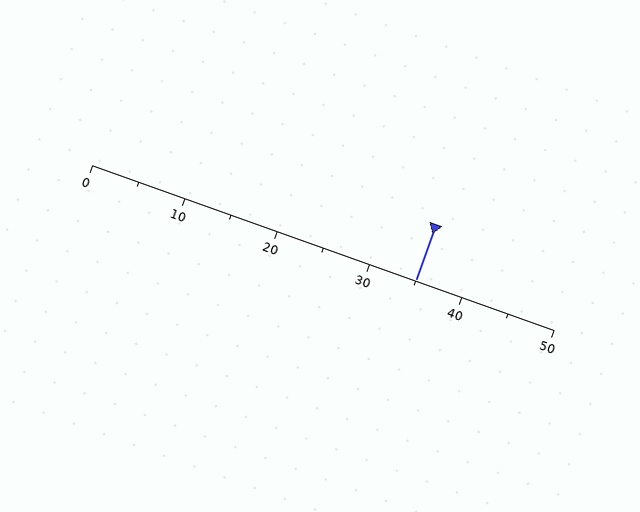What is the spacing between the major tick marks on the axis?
The major ticks are spaced 10 apart.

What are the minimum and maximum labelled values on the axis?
The axis runs from 0 to 50.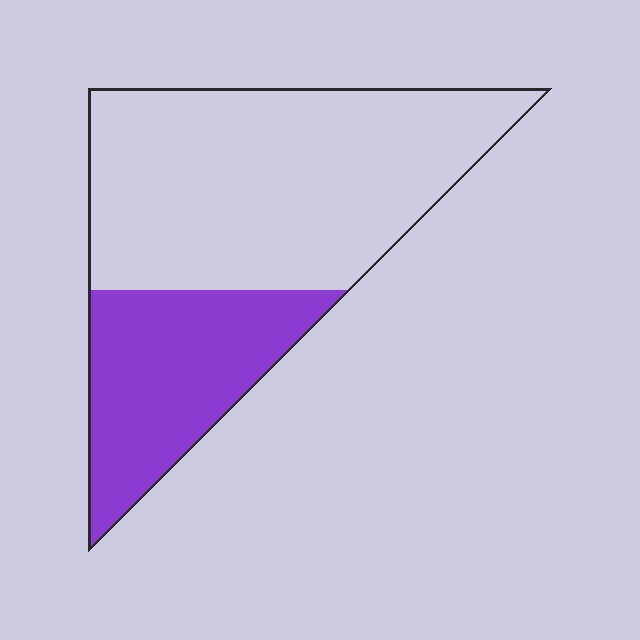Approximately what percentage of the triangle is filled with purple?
Approximately 30%.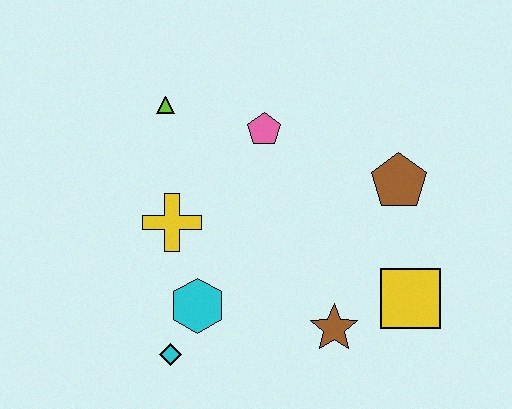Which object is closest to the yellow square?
The brown star is closest to the yellow square.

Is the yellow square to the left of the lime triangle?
No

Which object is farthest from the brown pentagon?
The cyan diamond is farthest from the brown pentagon.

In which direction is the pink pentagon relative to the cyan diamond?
The pink pentagon is above the cyan diamond.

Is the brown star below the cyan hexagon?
Yes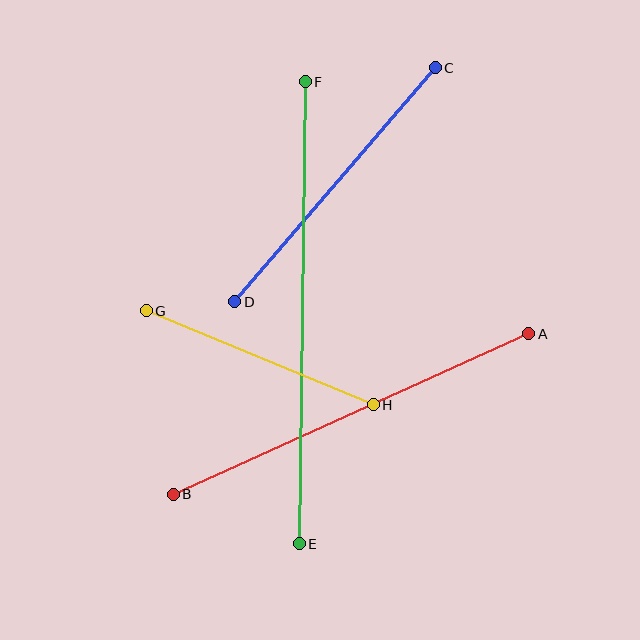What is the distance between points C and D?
The distance is approximately 308 pixels.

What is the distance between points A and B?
The distance is approximately 390 pixels.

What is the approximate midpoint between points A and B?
The midpoint is at approximately (351, 414) pixels.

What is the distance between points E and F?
The distance is approximately 462 pixels.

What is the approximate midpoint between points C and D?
The midpoint is at approximately (335, 185) pixels.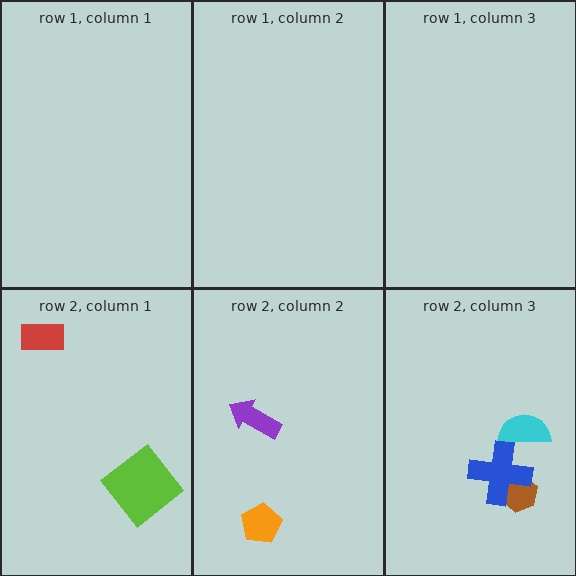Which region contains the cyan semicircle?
The row 2, column 3 region.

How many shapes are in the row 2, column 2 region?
2.